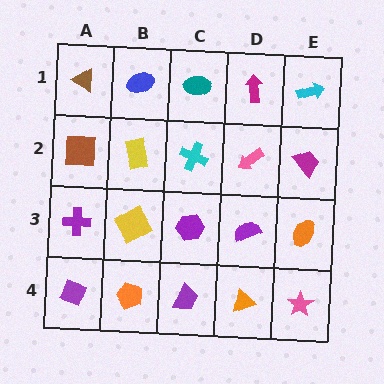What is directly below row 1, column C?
A cyan cross.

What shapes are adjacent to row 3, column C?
A cyan cross (row 2, column C), a purple trapezoid (row 4, column C), a yellow square (row 3, column B), a purple semicircle (row 3, column D).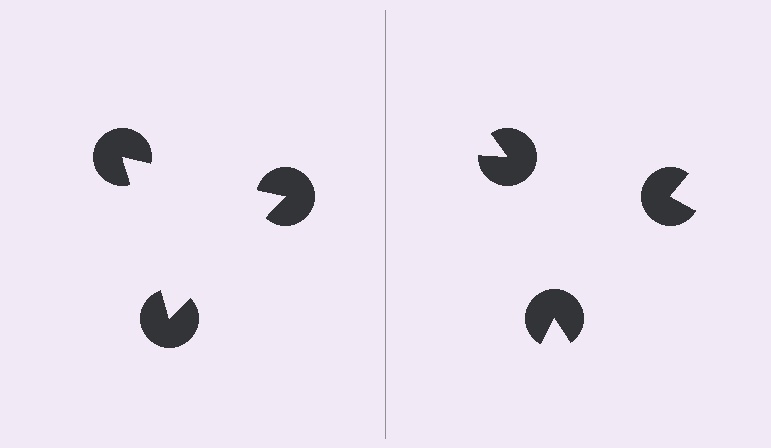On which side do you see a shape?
An illusory triangle appears on the left side. On the right side the wedge cuts are rotated, so no coherent shape forms.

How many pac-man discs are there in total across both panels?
6 — 3 on each side.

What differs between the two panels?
The pac-man discs are positioned identically on both sides; only the wedge orientations differ. On the left they align to a triangle; on the right they are misaligned.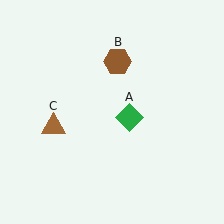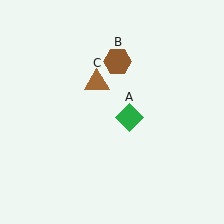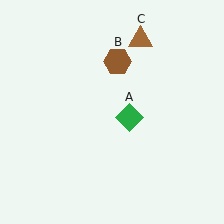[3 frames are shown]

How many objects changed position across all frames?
1 object changed position: brown triangle (object C).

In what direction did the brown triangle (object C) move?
The brown triangle (object C) moved up and to the right.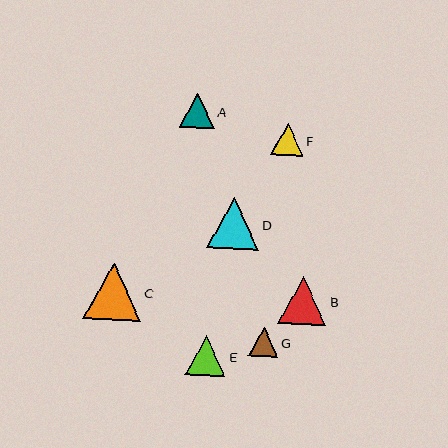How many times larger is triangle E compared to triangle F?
Triangle E is approximately 1.2 times the size of triangle F.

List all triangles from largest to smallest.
From largest to smallest: C, D, B, E, A, F, G.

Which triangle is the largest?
Triangle C is the largest with a size of approximately 58 pixels.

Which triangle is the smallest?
Triangle G is the smallest with a size of approximately 29 pixels.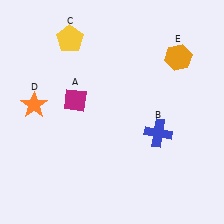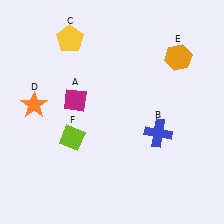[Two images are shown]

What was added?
A lime diamond (F) was added in Image 2.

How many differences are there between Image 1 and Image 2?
There is 1 difference between the two images.